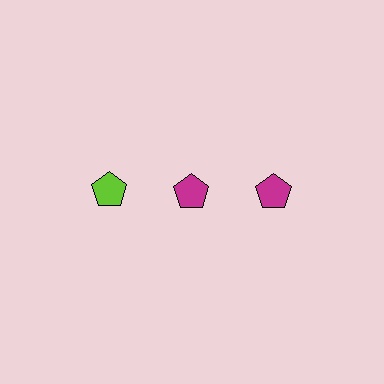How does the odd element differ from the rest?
It has a different color: lime instead of magenta.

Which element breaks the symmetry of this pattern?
The lime pentagon in the top row, leftmost column breaks the symmetry. All other shapes are magenta pentagons.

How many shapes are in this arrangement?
There are 3 shapes arranged in a grid pattern.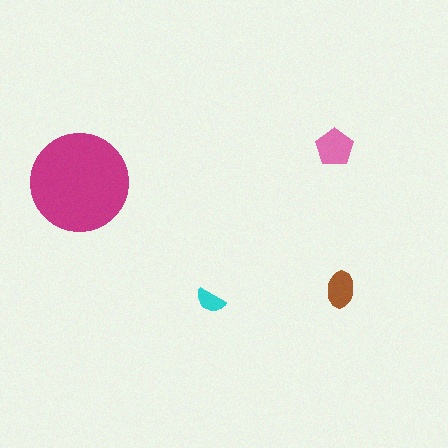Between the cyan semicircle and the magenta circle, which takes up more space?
The magenta circle.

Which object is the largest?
The magenta circle.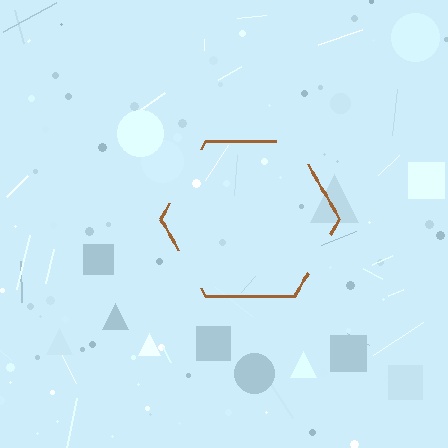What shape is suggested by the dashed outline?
The dashed outline suggests a hexagon.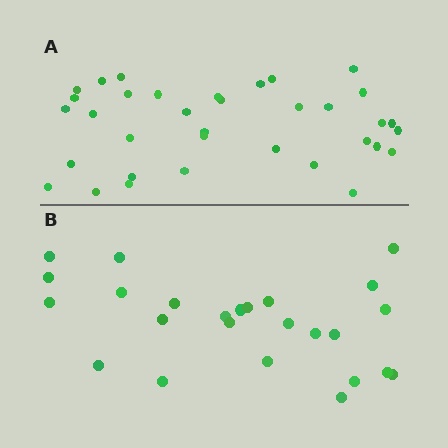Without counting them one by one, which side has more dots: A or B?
Region A (the top region) has more dots.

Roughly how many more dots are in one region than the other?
Region A has roughly 10 or so more dots than region B.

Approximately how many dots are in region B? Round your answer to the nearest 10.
About 20 dots. (The exact count is 25, which rounds to 20.)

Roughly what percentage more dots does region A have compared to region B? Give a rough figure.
About 40% more.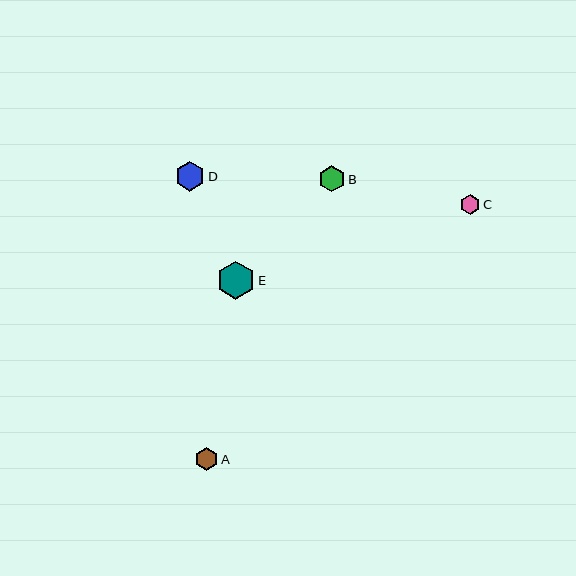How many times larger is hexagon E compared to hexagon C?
Hexagon E is approximately 1.9 times the size of hexagon C.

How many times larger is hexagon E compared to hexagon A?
Hexagon E is approximately 1.7 times the size of hexagon A.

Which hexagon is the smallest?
Hexagon C is the smallest with a size of approximately 20 pixels.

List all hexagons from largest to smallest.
From largest to smallest: E, D, B, A, C.